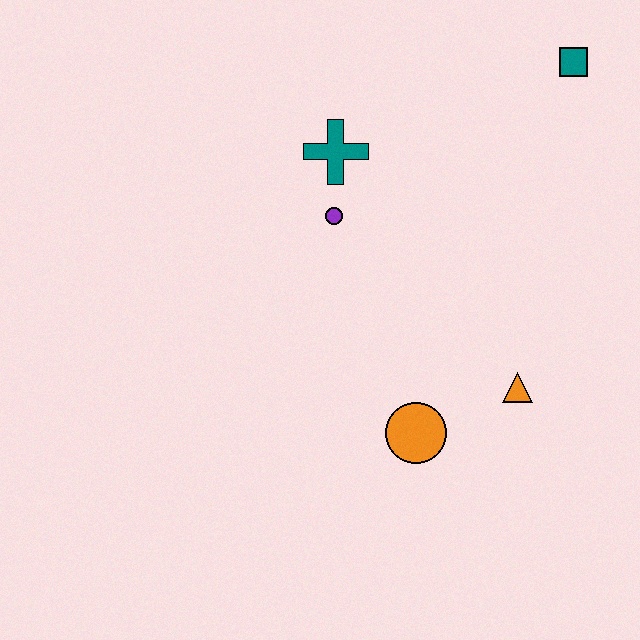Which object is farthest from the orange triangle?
The teal square is farthest from the orange triangle.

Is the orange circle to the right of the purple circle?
Yes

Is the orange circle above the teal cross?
No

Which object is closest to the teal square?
The teal cross is closest to the teal square.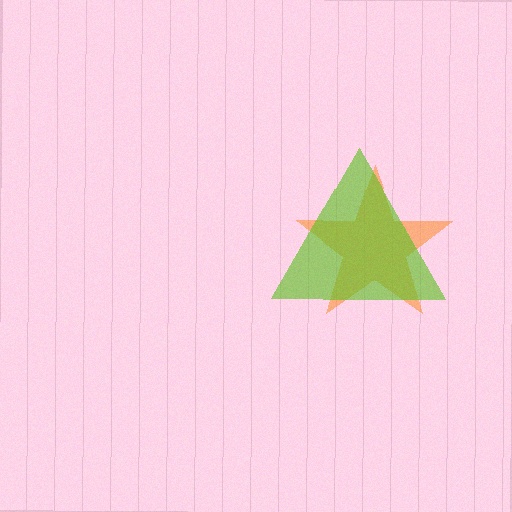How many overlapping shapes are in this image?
There are 2 overlapping shapes in the image.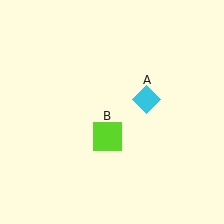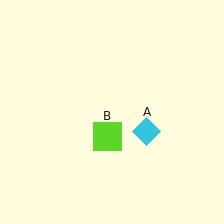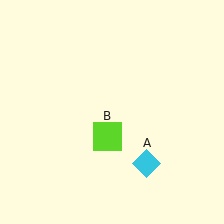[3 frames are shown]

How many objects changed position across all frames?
1 object changed position: cyan diamond (object A).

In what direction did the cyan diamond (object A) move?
The cyan diamond (object A) moved down.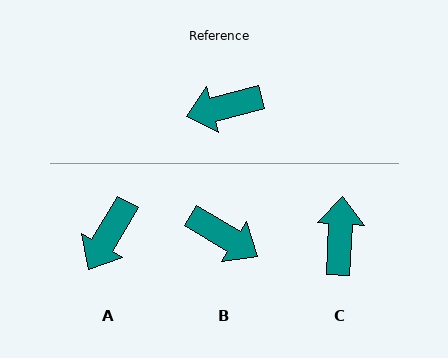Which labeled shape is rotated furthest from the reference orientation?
B, about 134 degrees away.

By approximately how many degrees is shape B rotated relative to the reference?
Approximately 134 degrees counter-clockwise.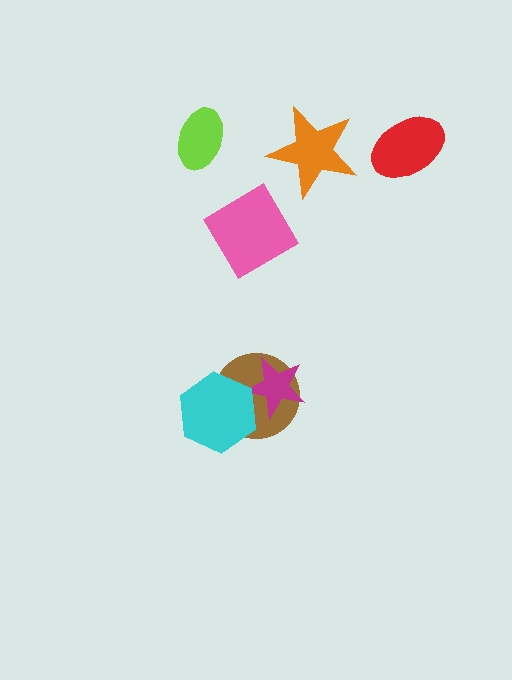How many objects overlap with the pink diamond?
0 objects overlap with the pink diamond.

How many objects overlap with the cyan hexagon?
2 objects overlap with the cyan hexagon.